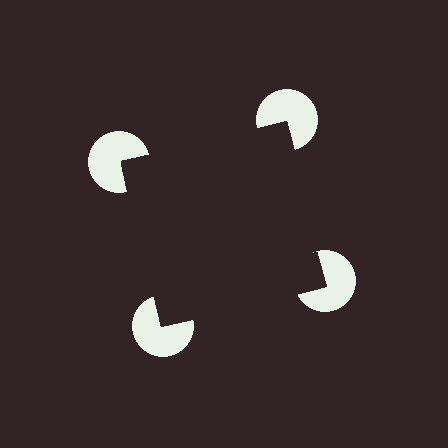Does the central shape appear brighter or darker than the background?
It typically appears slightly darker than the background, even though no actual brightness change is drawn.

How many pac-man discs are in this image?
There are 4 — one at each vertex of the illusory square.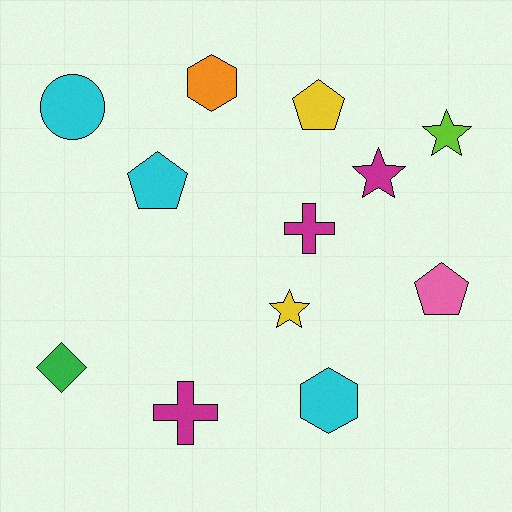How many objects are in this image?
There are 12 objects.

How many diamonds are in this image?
There is 1 diamond.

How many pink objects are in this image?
There is 1 pink object.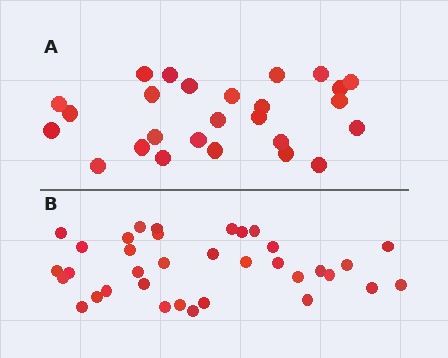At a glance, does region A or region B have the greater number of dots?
Region B (the bottom region) has more dots.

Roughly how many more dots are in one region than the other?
Region B has roughly 8 or so more dots than region A.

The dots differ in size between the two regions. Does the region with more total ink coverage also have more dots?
No. Region A has more total ink coverage because its dots are larger, but region B actually contains more individual dots. Total area can be misleading — the number of items is what matters here.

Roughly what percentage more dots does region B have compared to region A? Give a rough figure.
About 35% more.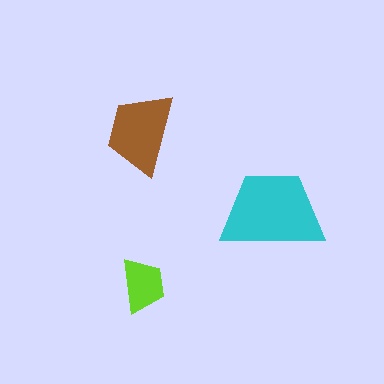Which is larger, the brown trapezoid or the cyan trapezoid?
The cyan one.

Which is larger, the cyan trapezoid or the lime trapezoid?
The cyan one.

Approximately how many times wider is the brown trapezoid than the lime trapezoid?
About 1.5 times wider.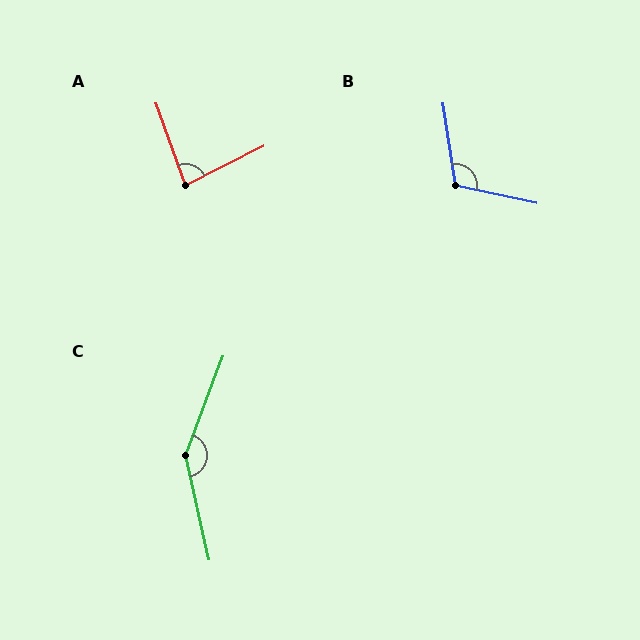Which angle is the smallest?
A, at approximately 83 degrees.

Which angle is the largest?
C, at approximately 147 degrees.